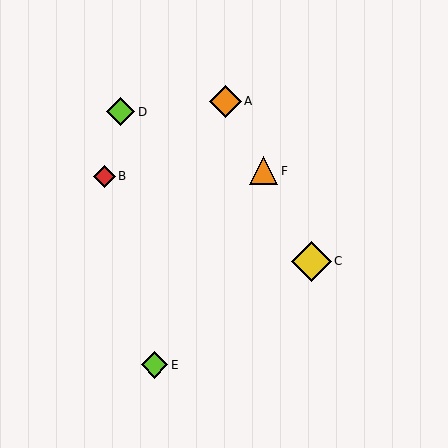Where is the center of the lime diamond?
The center of the lime diamond is at (121, 112).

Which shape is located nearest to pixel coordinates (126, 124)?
The lime diamond (labeled D) at (121, 112) is nearest to that location.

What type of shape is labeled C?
Shape C is a yellow diamond.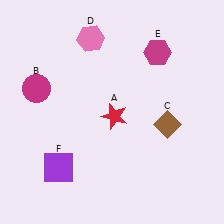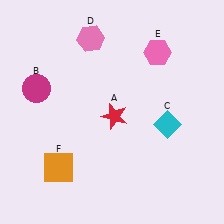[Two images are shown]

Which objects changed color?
C changed from brown to cyan. E changed from magenta to pink. F changed from purple to orange.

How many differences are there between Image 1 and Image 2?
There are 3 differences between the two images.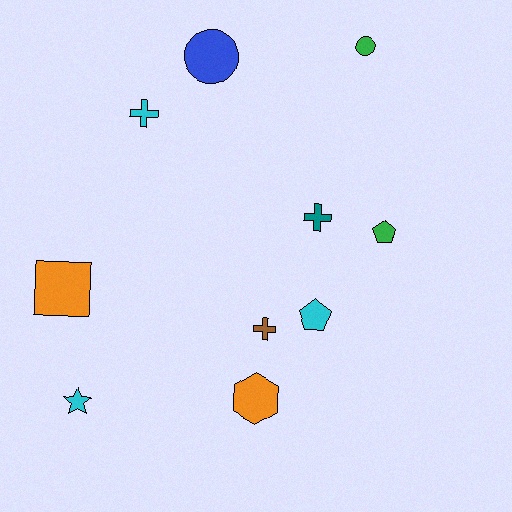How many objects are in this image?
There are 10 objects.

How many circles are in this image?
There are 2 circles.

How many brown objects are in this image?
There is 1 brown object.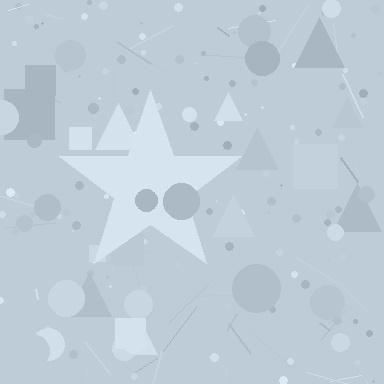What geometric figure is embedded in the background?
A star is embedded in the background.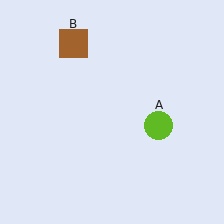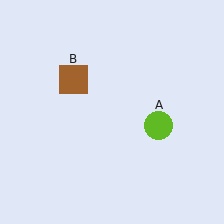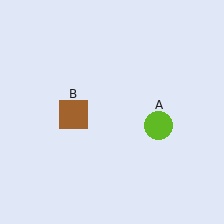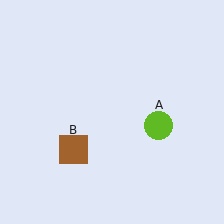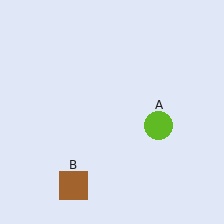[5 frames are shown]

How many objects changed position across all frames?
1 object changed position: brown square (object B).